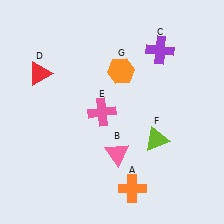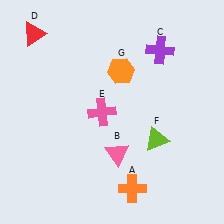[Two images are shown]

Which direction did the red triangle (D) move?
The red triangle (D) moved up.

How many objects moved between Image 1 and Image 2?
1 object moved between the two images.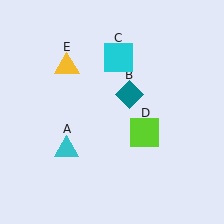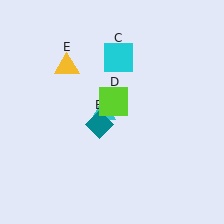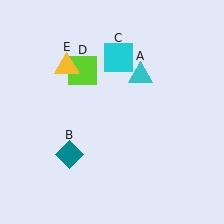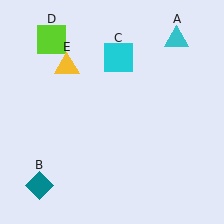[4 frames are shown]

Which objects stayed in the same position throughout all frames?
Cyan square (object C) and yellow triangle (object E) remained stationary.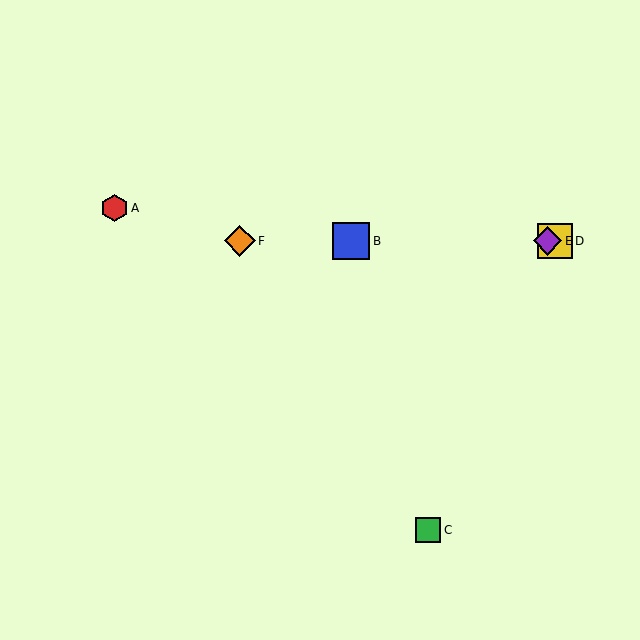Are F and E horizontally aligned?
Yes, both are at y≈241.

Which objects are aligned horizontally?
Objects B, D, E, F are aligned horizontally.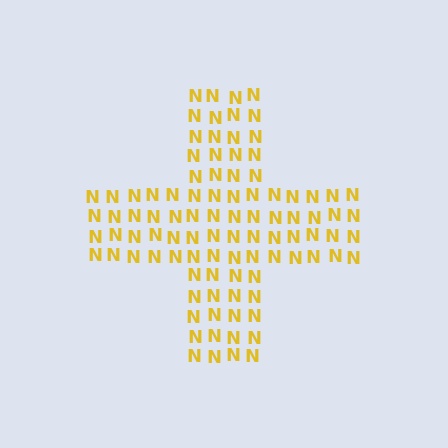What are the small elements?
The small elements are letter N's.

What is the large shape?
The large shape is a cross.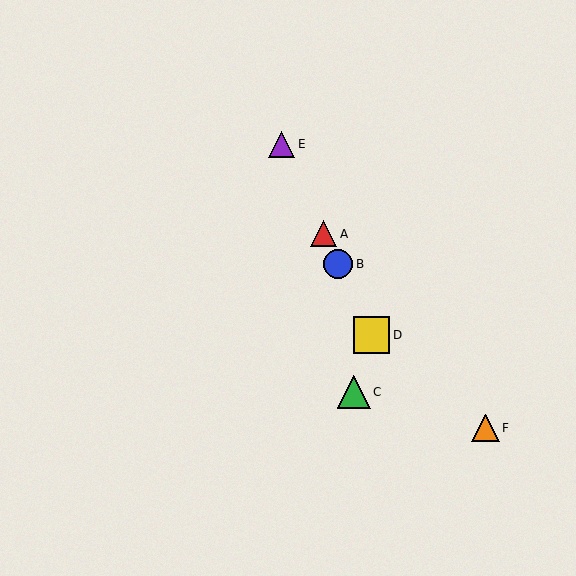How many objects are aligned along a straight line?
4 objects (A, B, D, E) are aligned along a straight line.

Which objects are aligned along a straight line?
Objects A, B, D, E are aligned along a straight line.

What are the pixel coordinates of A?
Object A is at (324, 234).